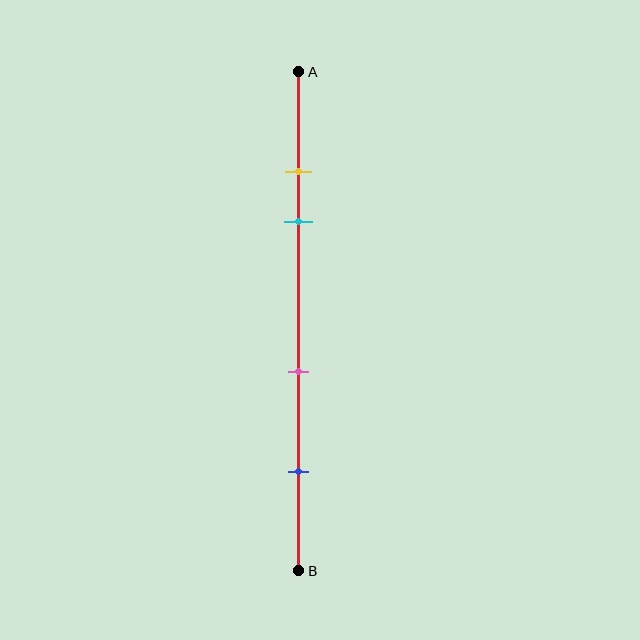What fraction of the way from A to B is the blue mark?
The blue mark is approximately 80% (0.8) of the way from A to B.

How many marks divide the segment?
There are 4 marks dividing the segment.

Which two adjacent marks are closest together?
The yellow and cyan marks are the closest adjacent pair.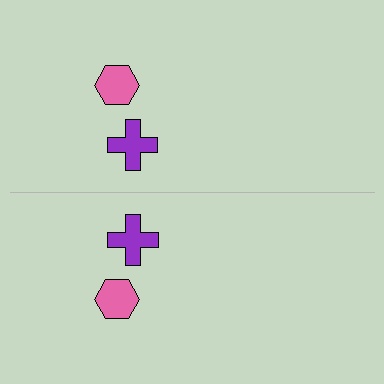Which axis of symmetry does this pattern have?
The pattern has a horizontal axis of symmetry running through the center of the image.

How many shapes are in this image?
There are 4 shapes in this image.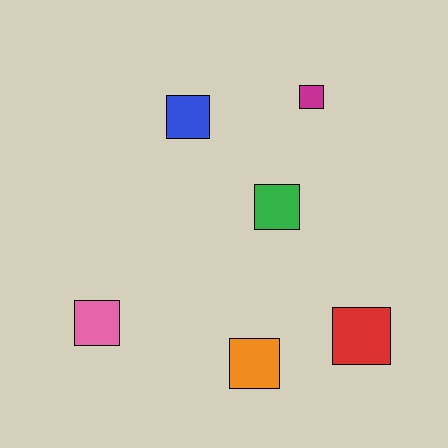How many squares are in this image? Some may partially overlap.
There are 6 squares.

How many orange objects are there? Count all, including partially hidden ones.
There is 1 orange object.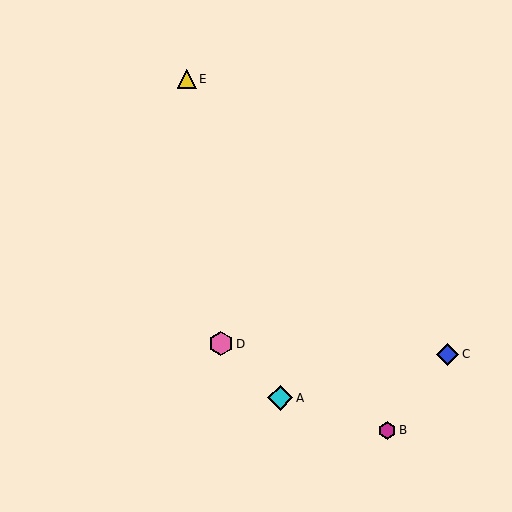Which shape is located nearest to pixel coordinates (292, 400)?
The cyan diamond (labeled A) at (280, 398) is nearest to that location.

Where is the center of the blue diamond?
The center of the blue diamond is at (448, 354).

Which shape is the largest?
The cyan diamond (labeled A) is the largest.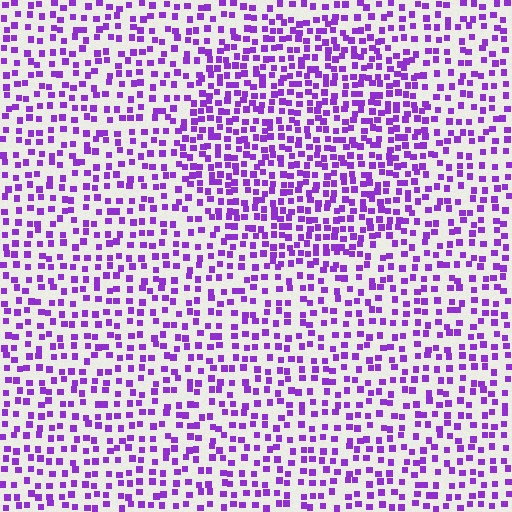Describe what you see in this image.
The image contains small purple elements arranged at two different densities. A circle-shaped region is visible where the elements are more densely packed than the surrounding area.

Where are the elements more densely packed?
The elements are more densely packed inside the circle boundary.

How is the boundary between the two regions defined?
The boundary is defined by a change in element density (approximately 1.6x ratio). All elements are the same color, size, and shape.